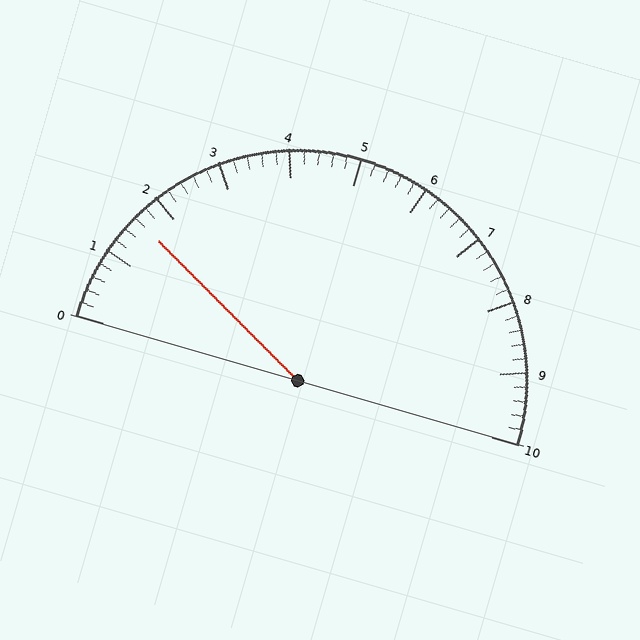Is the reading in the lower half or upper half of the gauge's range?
The reading is in the lower half of the range (0 to 10).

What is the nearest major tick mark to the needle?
The nearest major tick mark is 2.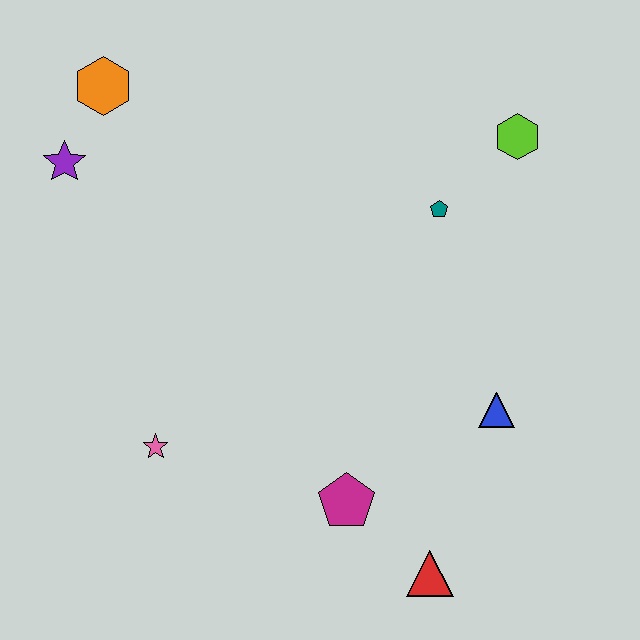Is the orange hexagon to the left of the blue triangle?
Yes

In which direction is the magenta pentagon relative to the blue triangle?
The magenta pentagon is to the left of the blue triangle.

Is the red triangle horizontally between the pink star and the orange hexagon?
No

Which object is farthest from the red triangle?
The orange hexagon is farthest from the red triangle.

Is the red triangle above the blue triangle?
No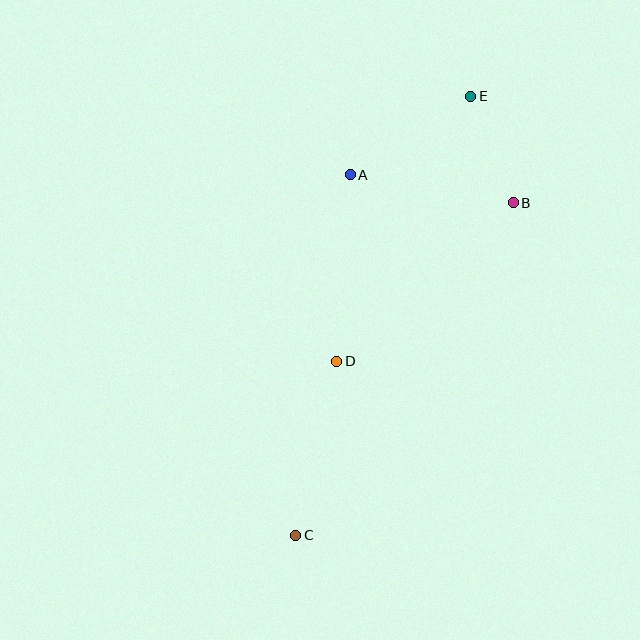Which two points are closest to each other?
Points B and E are closest to each other.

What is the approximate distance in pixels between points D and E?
The distance between D and E is approximately 297 pixels.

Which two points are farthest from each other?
Points C and E are farthest from each other.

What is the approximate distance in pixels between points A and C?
The distance between A and C is approximately 364 pixels.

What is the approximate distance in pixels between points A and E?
The distance between A and E is approximately 144 pixels.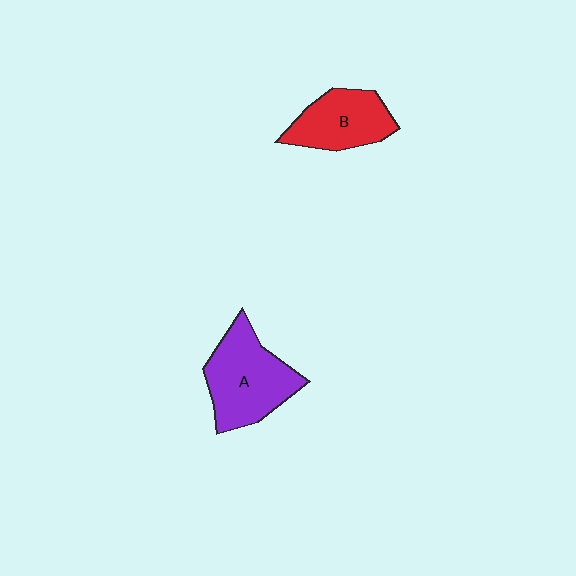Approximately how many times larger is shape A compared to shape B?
Approximately 1.3 times.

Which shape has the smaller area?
Shape B (red).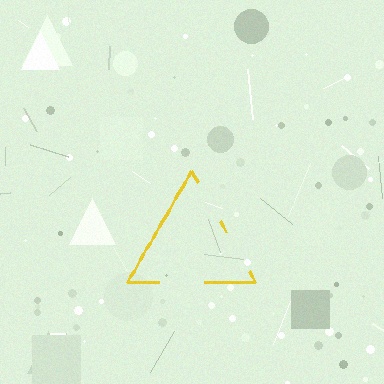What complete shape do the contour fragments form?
The contour fragments form a triangle.